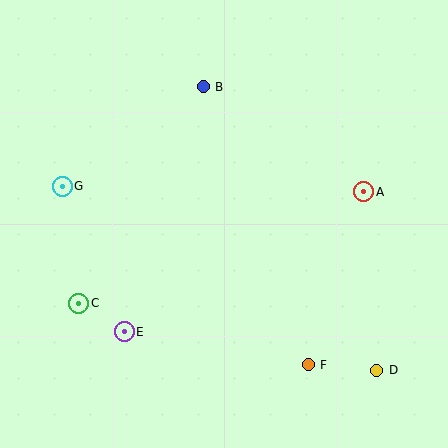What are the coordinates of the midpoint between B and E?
The midpoint between B and E is at (164, 209).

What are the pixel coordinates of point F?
Point F is at (308, 365).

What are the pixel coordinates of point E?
Point E is at (124, 332).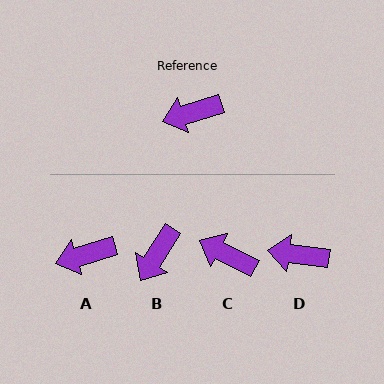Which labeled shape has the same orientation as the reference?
A.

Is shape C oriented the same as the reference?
No, it is off by about 43 degrees.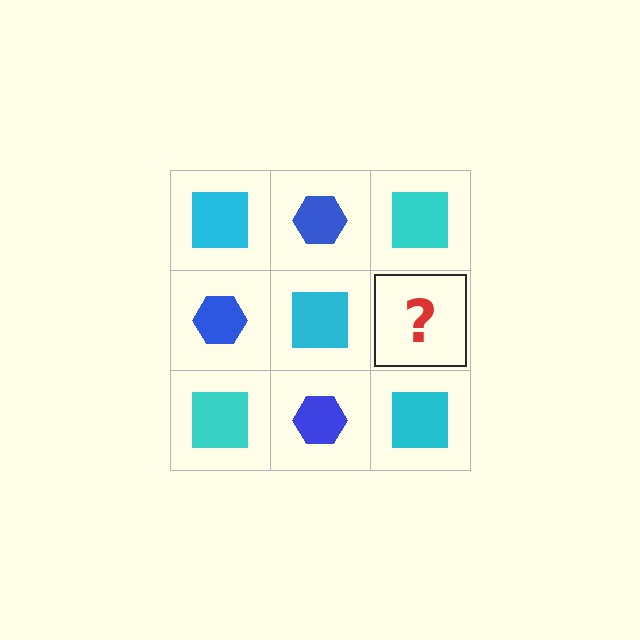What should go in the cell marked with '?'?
The missing cell should contain a blue hexagon.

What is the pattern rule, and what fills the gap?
The rule is that it alternates cyan square and blue hexagon in a checkerboard pattern. The gap should be filled with a blue hexagon.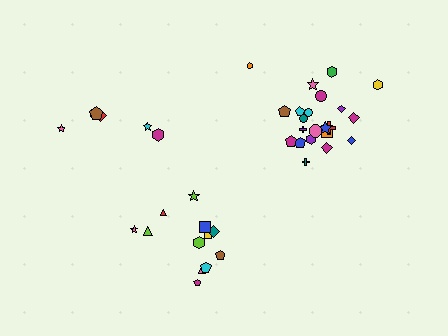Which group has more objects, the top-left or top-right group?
The top-right group.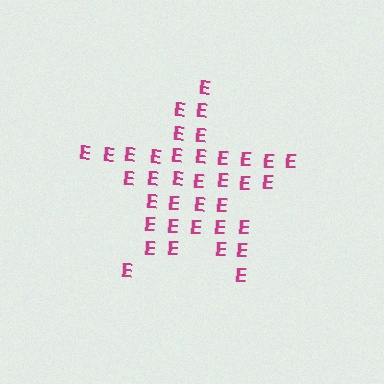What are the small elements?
The small elements are letter E's.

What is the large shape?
The large shape is a star.